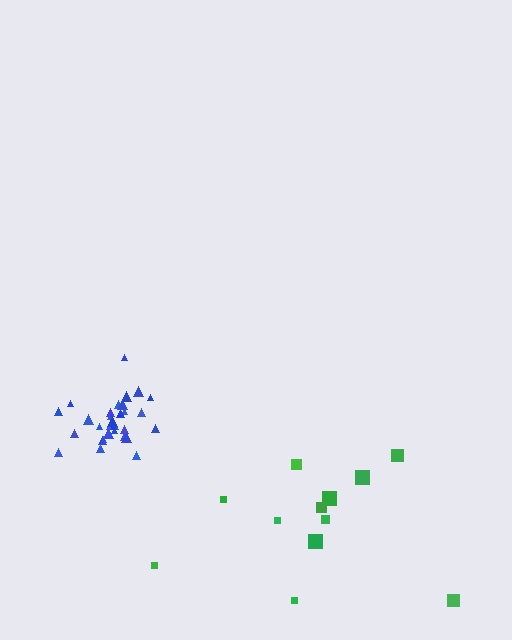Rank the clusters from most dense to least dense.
blue, green.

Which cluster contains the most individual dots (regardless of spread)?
Blue (31).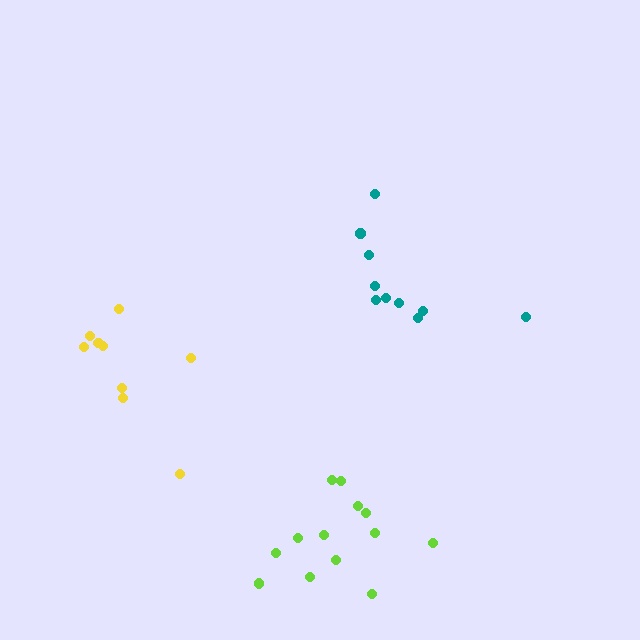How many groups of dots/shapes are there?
There are 3 groups.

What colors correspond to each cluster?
The clusters are colored: teal, yellow, lime.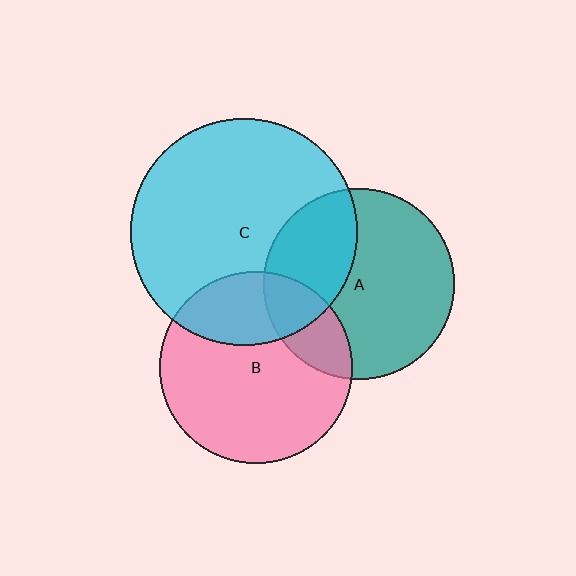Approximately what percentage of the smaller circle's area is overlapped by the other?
Approximately 20%.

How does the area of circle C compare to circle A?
Approximately 1.4 times.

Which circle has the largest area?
Circle C (cyan).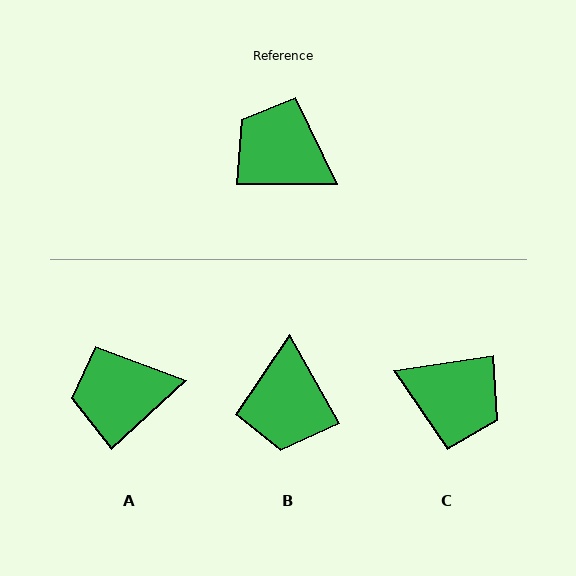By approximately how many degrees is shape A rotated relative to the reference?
Approximately 43 degrees counter-clockwise.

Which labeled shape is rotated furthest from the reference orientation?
C, about 172 degrees away.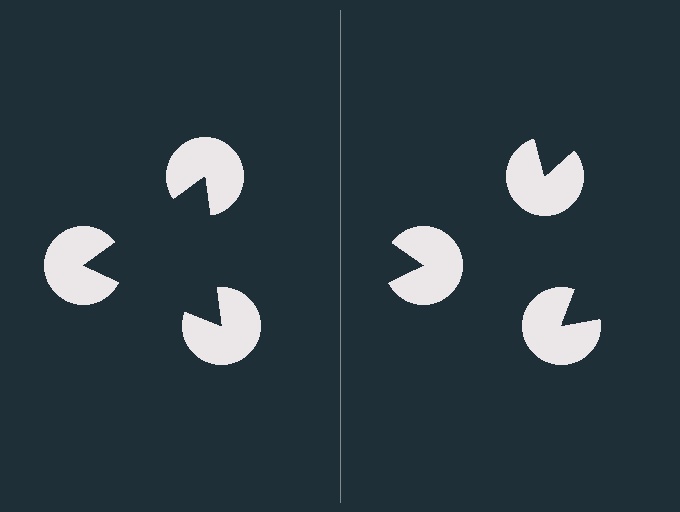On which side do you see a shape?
An illusory triangle appears on the left side. On the right side the wedge cuts are rotated, so no coherent shape forms.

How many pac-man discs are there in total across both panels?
6 — 3 on each side.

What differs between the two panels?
The pac-man discs are positioned identically on both sides; only the wedge orientations differ. On the left they align to a triangle; on the right they are misaligned.